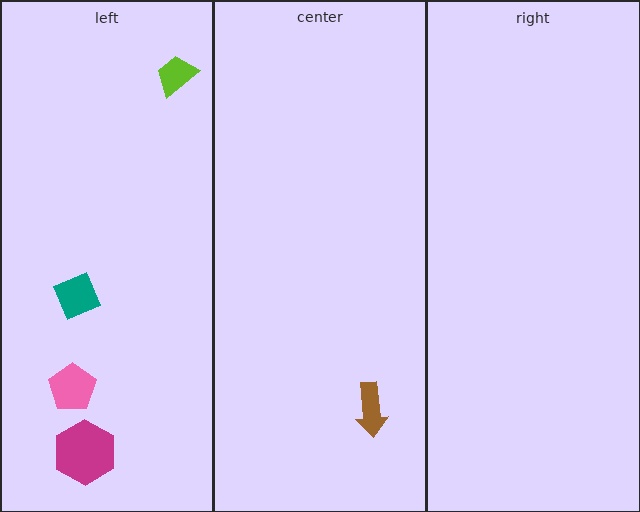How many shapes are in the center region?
1.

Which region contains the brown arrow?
The center region.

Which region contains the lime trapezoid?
The left region.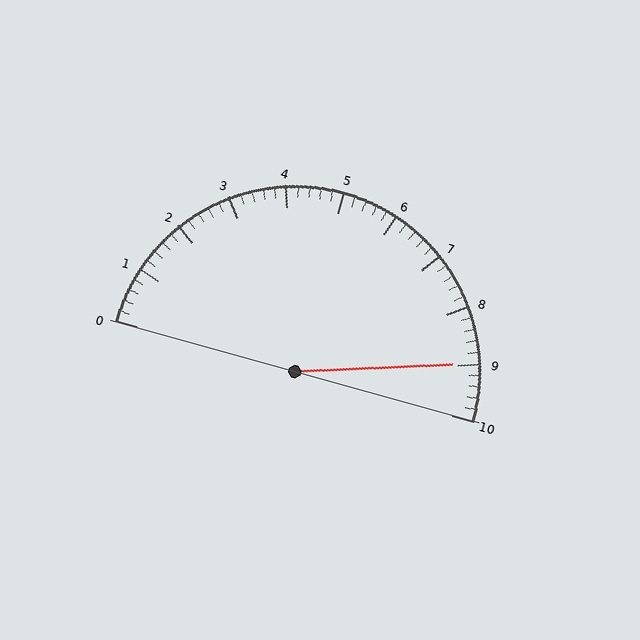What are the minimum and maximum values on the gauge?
The gauge ranges from 0 to 10.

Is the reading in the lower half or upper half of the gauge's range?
The reading is in the upper half of the range (0 to 10).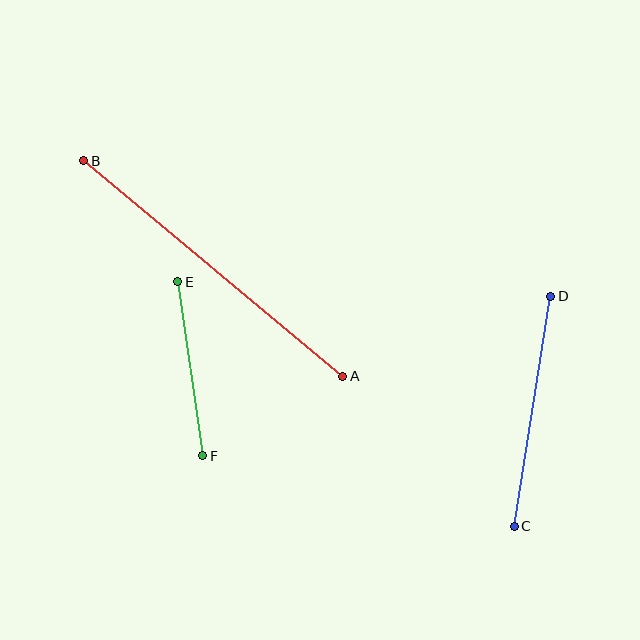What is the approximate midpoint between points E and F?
The midpoint is at approximately (190, 369) pixels.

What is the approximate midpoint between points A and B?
The midpoint is at approximately (213, 268) pixels.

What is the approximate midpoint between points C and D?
The midpoint is at approximately (533, 411) pixels.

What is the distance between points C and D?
The distance is approximately 233 pixels.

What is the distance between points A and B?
The distance is approximately 337 pixels.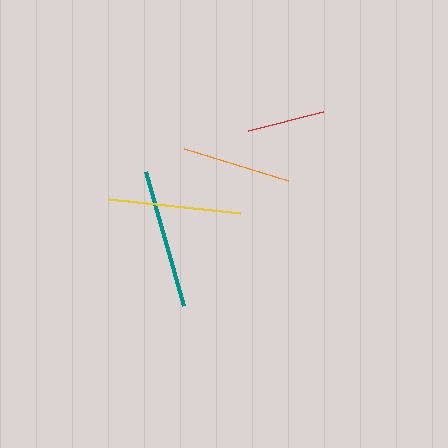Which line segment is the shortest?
The red line is the shortest at approximately 78 pixels.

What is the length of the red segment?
The red segment is approximately 78 pixels long.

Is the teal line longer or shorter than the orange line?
The teal line is longer than the orange line.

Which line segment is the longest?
The teal line is the longest at approximately 139 pixels.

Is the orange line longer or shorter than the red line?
The orange line is longer than the red line.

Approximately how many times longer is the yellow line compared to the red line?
The yellow line is approximately 1.7 times the length of the red line.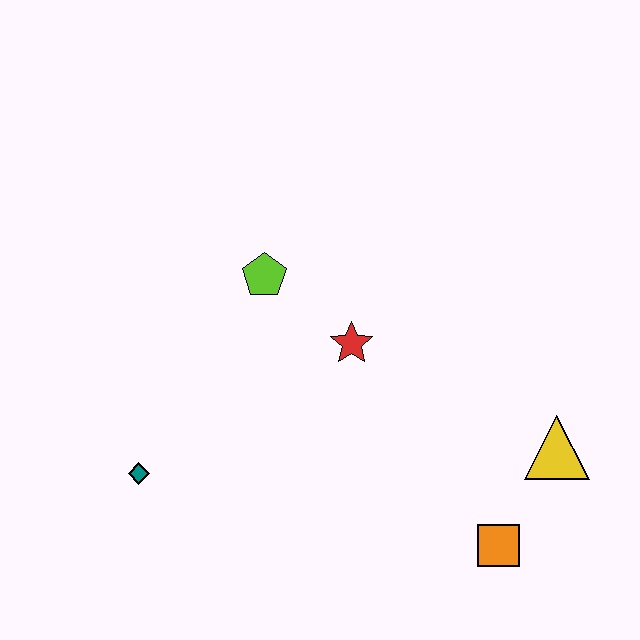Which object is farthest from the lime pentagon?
The orange square is farthest from the lime pentagon.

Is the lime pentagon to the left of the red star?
Yes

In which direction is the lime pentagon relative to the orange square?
The lime pentagon is above the orange square.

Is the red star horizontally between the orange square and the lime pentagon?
Yes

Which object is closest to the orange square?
The yellow triangle is closest to the orange square.